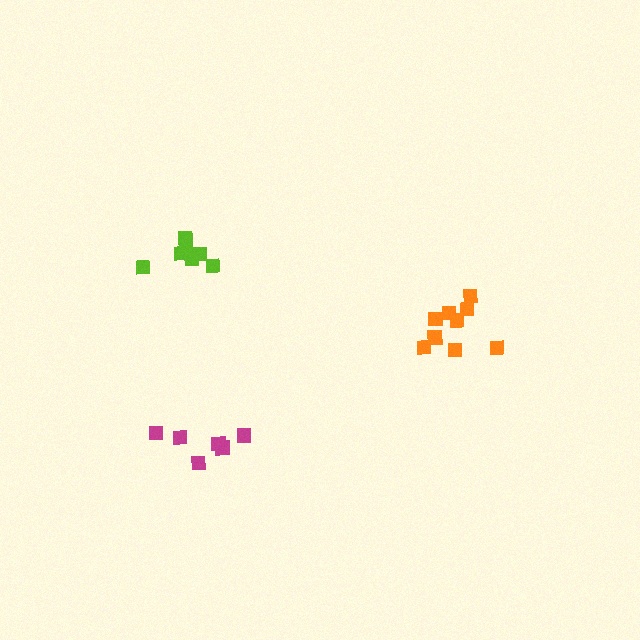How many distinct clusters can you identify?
There are 3 distinct clusters.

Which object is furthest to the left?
The lime cluster is leftmost.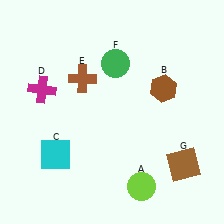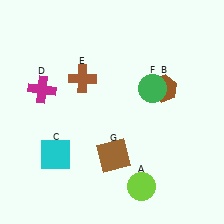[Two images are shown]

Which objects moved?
The objects that moved are: the green circle (F), the brown square (G).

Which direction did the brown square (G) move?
The brown square (G) moved left.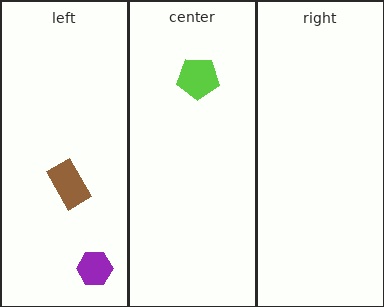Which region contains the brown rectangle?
The left region.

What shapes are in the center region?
The lime pentagon.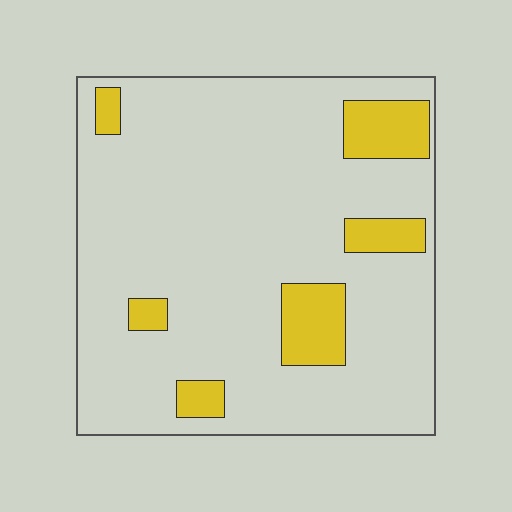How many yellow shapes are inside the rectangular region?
6.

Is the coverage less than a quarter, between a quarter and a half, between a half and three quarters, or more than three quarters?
Less than a quarter.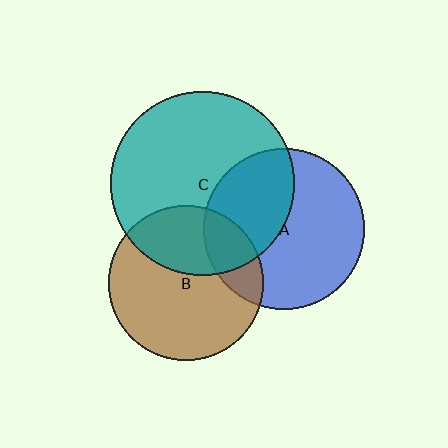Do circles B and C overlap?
Yes.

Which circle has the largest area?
Circle C (teal).